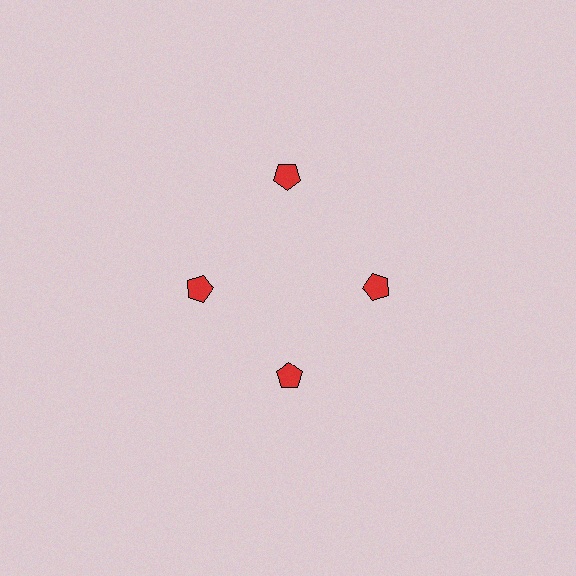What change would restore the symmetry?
The symmetry would be restored by moving it inward, back onto the ring so that all 4 pentagons sit at equal angles and equal distance from the center.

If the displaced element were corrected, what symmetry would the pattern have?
It would have 4-fold rotational symmetry — the pattern would map onto itself every 90 degrees.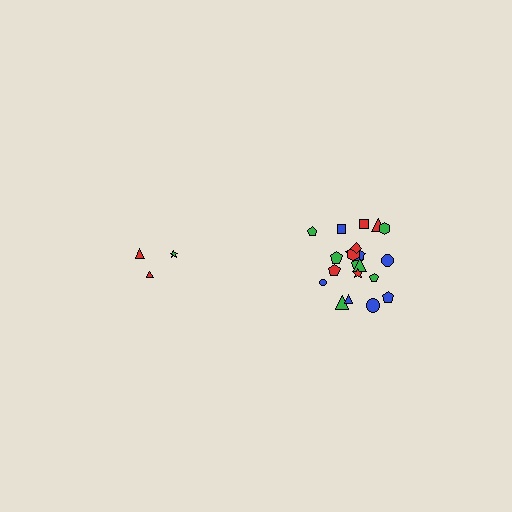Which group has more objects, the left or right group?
The right group.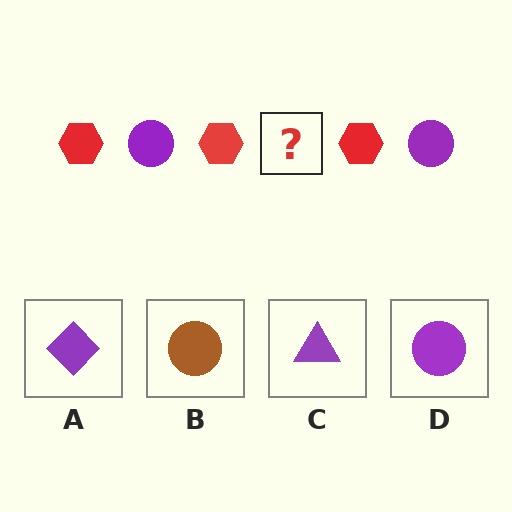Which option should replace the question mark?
Option D.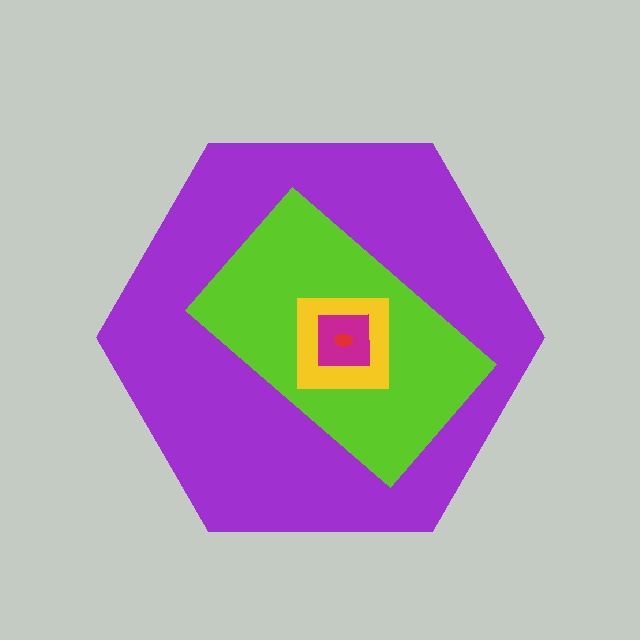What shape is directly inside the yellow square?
The magenta square.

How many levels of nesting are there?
5.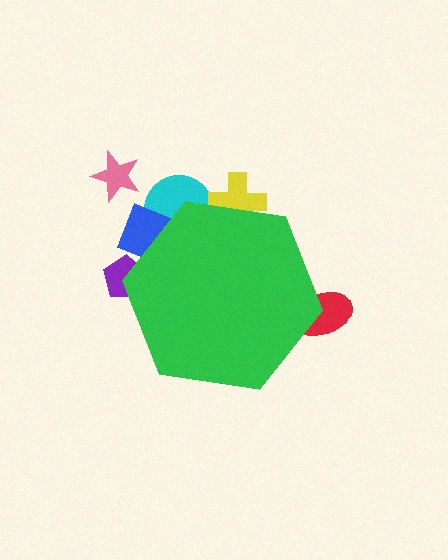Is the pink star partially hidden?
No, the pink star is fully visible.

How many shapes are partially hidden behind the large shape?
5 shapes are partially hidden.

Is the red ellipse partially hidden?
Yes, the red ellipse is partially hidden behind the green hexagon.